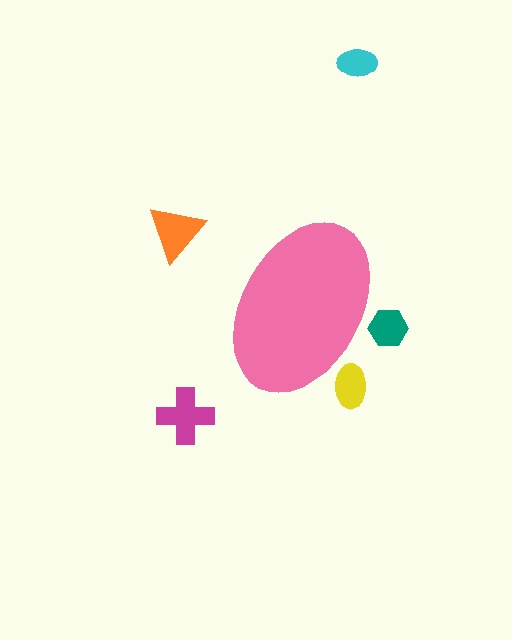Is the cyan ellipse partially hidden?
No, the cyan ellipse is fully visible.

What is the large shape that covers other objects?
A pink ellipse.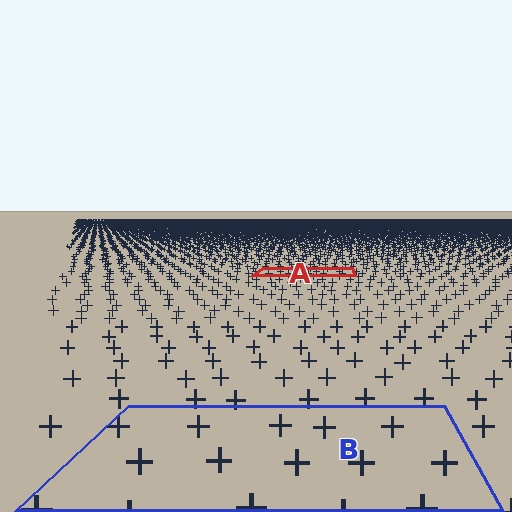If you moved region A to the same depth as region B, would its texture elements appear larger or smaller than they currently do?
They would appear larger. At a closer depth, the same texture elements are projected at a bigger on-screen size.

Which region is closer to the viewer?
Region B is closer. The texture elements there are larger and more spread out.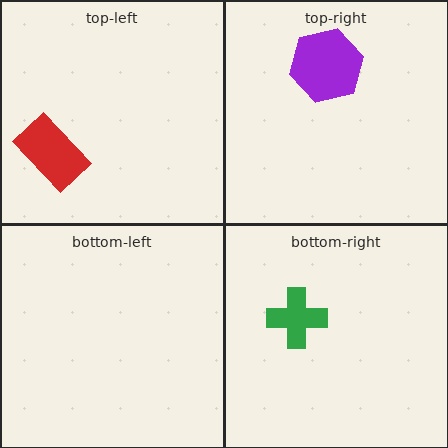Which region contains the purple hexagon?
The top-right region.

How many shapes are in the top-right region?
1.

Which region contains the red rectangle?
The top-left region.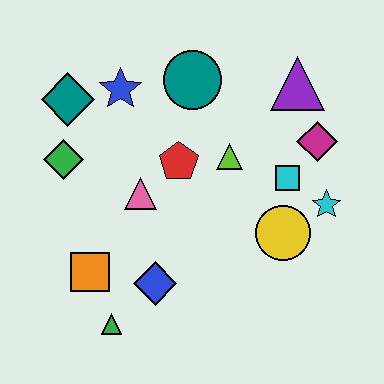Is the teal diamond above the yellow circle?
Yes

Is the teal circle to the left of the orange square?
No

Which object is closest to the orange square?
The green triangle is closest to the orange square.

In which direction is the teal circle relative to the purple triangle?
The teal circle is to the left of the purple triangle.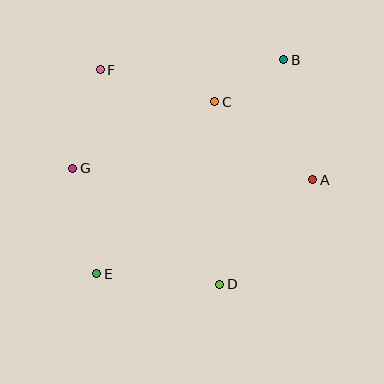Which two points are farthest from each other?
Points B and E are farthest from each other.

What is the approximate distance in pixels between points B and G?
The distance between B and G is approximately 237 pixels.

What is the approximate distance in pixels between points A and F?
The distance between A and F is approximately 239 pixels.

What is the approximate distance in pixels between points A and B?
The distance between A and B is approximately 123 pixels.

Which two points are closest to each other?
Points B and C are closest to each other.